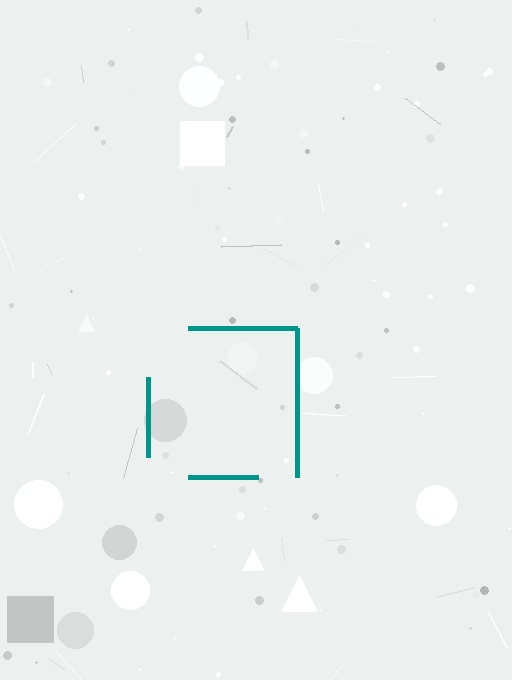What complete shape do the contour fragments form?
The contour fragments form a square.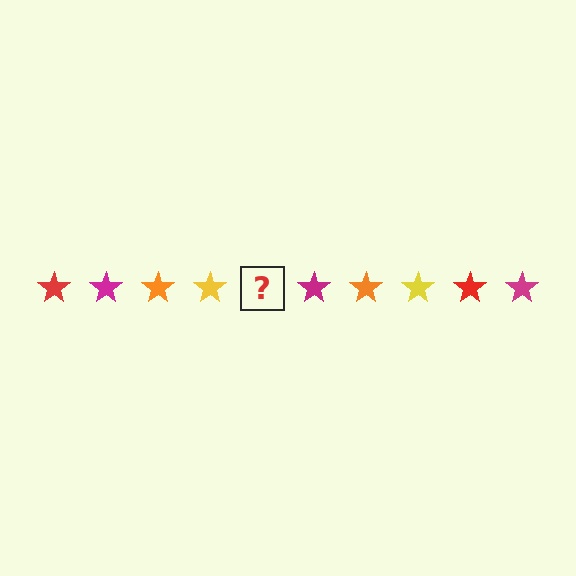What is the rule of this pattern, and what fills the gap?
The rule is that the pattern cycles through red, magenta, orange, yellow stars. The gap should be filled with a red star.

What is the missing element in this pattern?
The missing element is a red star.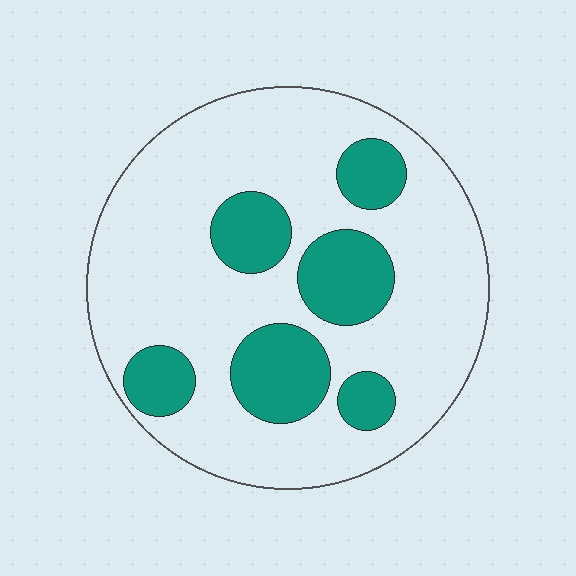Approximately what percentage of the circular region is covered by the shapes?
Approximately 25%.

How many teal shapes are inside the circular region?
6.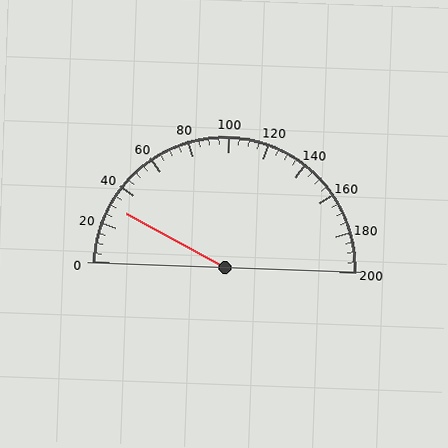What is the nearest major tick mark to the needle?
The nearest major tick mark is 40.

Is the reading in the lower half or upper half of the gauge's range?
The reading is in the lower half of the range (0 to 200).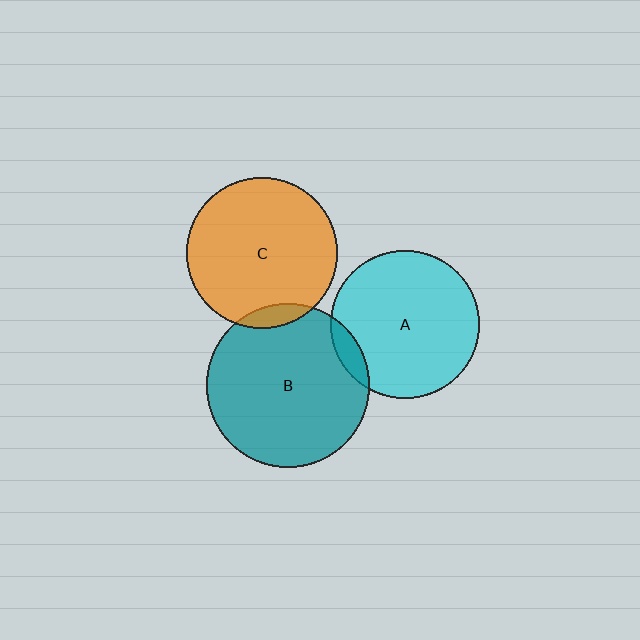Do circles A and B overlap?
Yes.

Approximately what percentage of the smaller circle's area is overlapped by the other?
Approximately 10%.